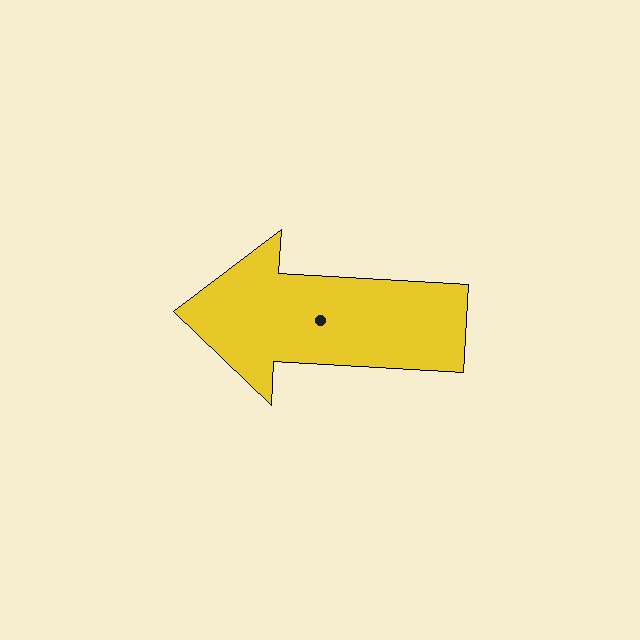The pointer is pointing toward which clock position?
Roughly 9 o'clock.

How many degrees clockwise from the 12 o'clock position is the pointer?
Approximately 273 degrees.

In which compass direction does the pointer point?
West.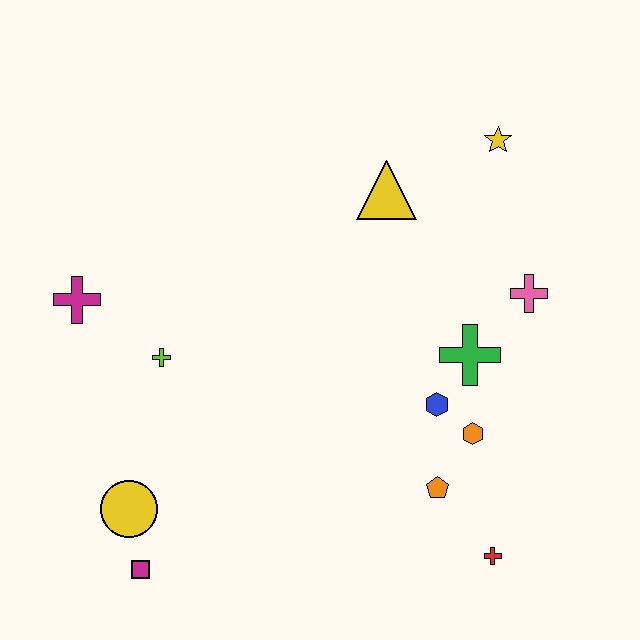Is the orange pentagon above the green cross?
No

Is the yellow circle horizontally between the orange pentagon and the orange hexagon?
No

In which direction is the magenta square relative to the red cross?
The magenta square is to the left of the red cross.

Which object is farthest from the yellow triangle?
The magenta square is farthest from the yellow triangle.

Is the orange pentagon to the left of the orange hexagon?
Yes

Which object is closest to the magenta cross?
The lime cross is closest to the magenta cross.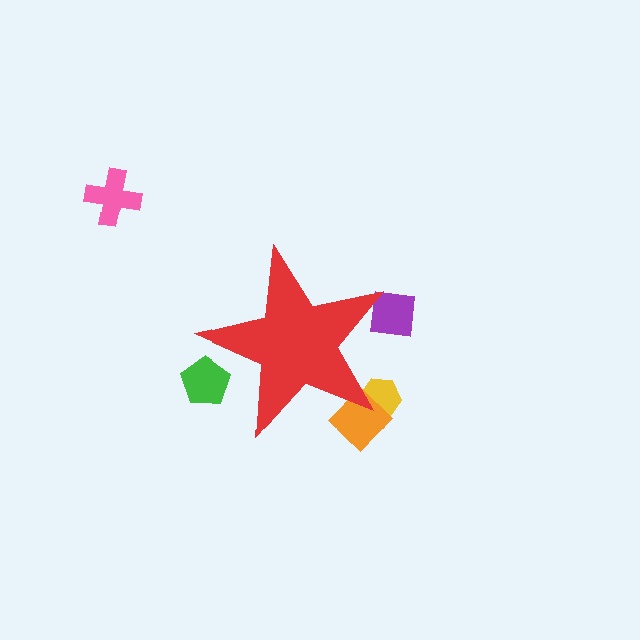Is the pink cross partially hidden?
No, the pink cross is fully visible.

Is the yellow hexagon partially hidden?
Yes, the yellow hexagon is partially hidden behind the red star.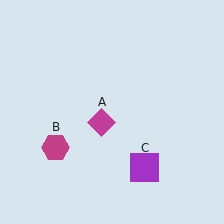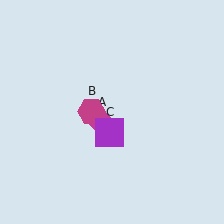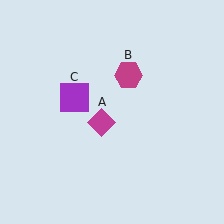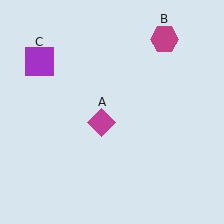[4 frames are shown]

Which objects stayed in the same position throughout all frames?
Magenta diamond (object A) remained stationary.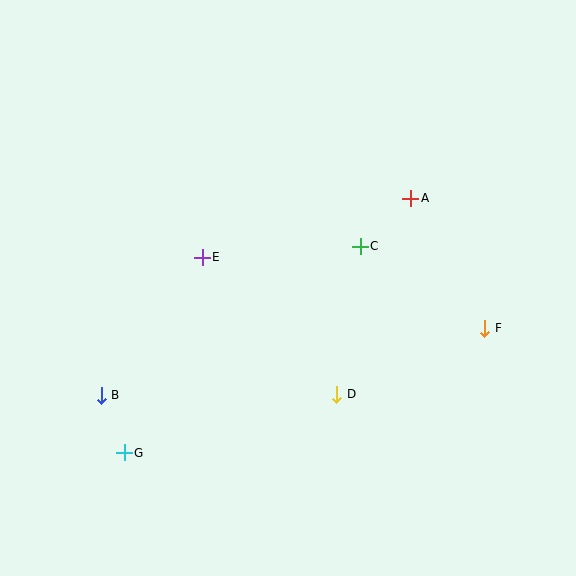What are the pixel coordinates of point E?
Point E is at (202, 257).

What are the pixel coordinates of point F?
Point F is at (485, 328).